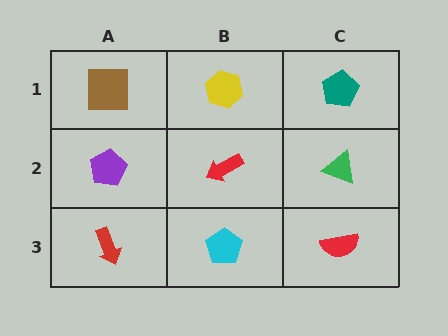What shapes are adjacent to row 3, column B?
A red arrow (row 2, column B), a red arrow (row 3, column A), a red semicircle (row 3, column C).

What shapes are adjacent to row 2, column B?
A yellow hexagon (row 1, column B), a cyan pentagon (row 3, column B), a purple pentagon (row 2, column A), a green triangle (row 2, column C).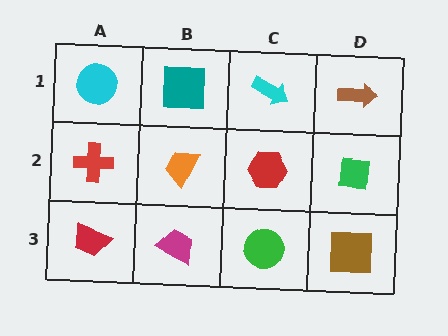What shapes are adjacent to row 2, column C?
A cyan arrow (row 1, column C), a green circle (row 3, column C), an orange trapezoid (row 2, column B), a green square (row 2, column D).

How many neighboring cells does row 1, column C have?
3.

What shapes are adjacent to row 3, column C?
A red hexagon (row 2, column C), a magenta trapezoid (row 3, column B), a brown square (row 3, column D).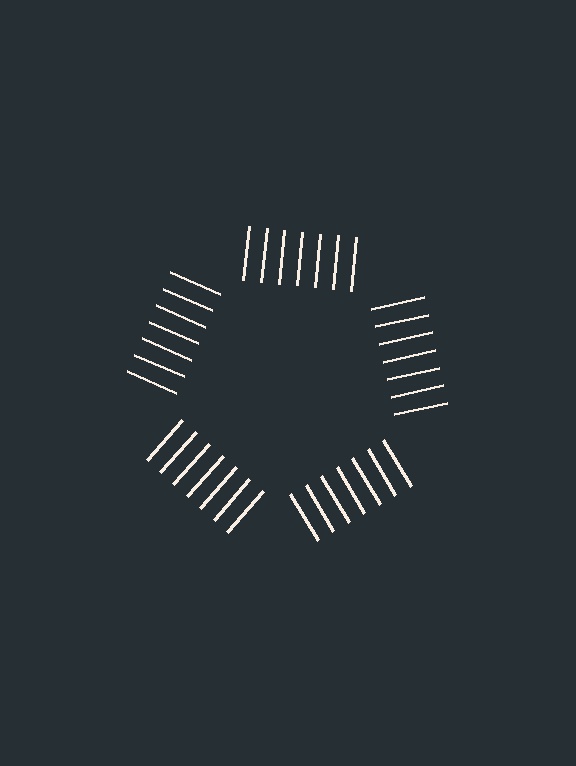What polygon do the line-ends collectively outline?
An illusory pentagon — the line segments terminate on its edges but no continuous stroke is drawn.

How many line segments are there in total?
35 — 7 along each of the 5 edges.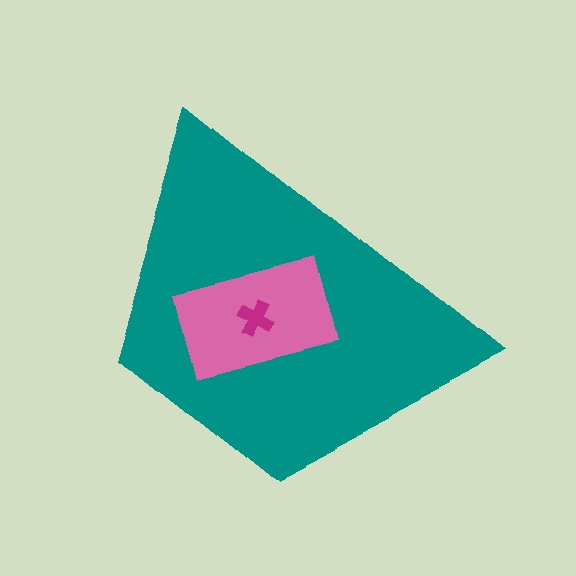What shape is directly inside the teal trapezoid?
The pink rectangle.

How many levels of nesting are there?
3.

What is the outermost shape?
The teal trapezoid.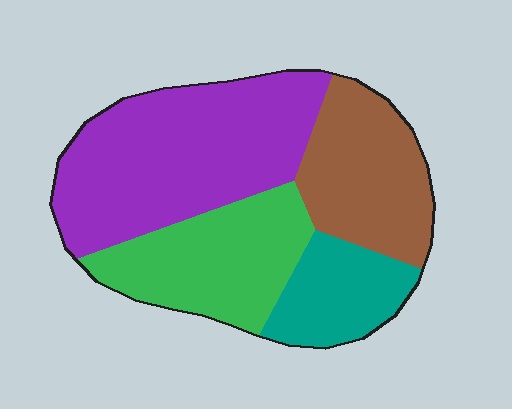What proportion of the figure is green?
Green covers 24% of the figure.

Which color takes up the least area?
Teal, at roughly 15%.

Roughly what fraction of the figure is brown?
Brown takes up between a sixth and a third of the figure.